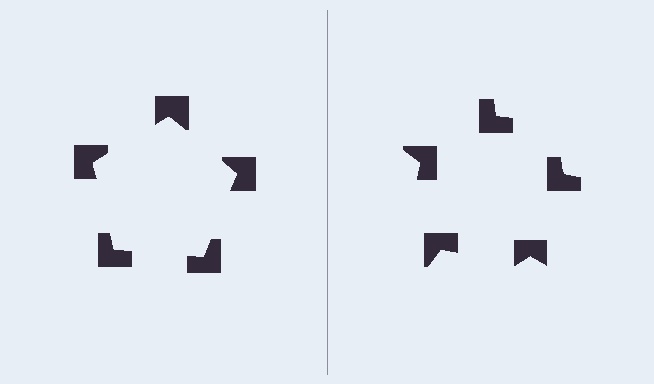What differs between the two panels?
The notched squares are positioned identically on both sides; only the wedge orientations differ. On the left they align to a pentagon; on the right they are misaligned.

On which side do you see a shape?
An illusory pentagon appears on the left side. On the right side the wedge cuts are rotated, so no coherent shape forms.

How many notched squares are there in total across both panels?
10 — 5 on each side.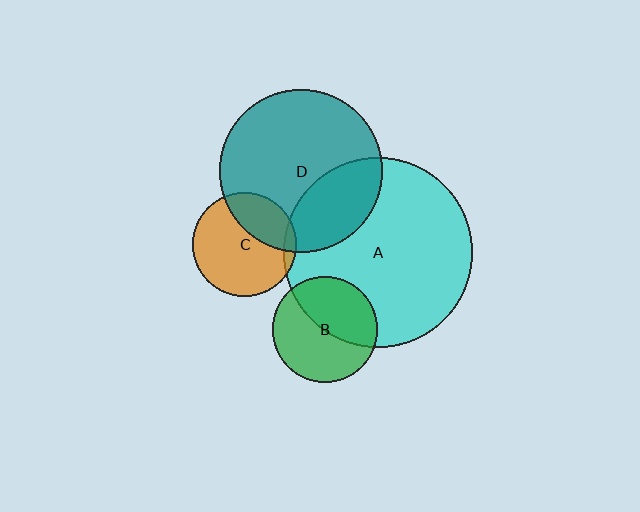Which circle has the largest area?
Circle A (cyan).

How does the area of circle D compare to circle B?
Approximately 2.4 times.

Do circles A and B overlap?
Yes.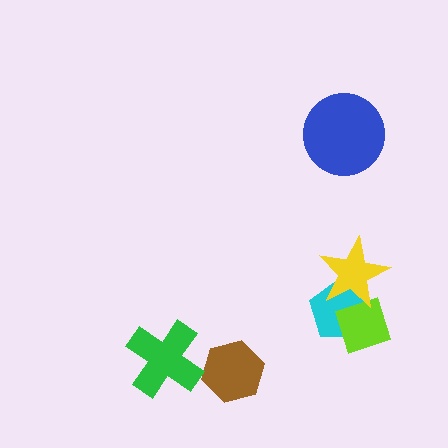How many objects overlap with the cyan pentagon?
2 objects overlap with the cyan pentagon.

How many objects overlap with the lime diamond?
2 objects overlap with the lime diamond.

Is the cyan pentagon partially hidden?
Yes, it is partially covered by another shape.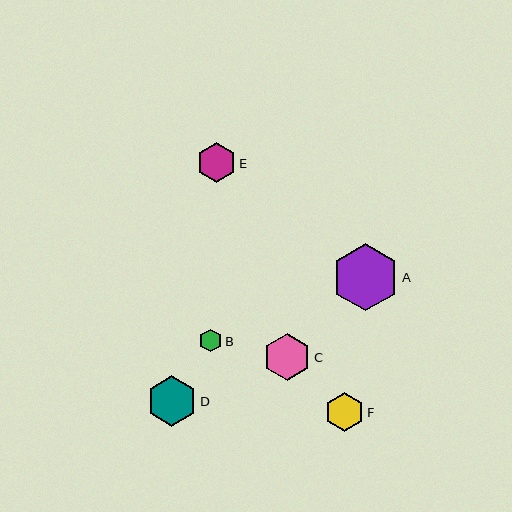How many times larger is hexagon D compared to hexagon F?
Hexagon D is approximately 1.3 times the size of hexagon F.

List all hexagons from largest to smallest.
From largest to smallest: A, D, C, E, F, B.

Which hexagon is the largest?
Hexagon A is the largest with a size of approximately 68 pixels.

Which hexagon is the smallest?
Hexagon B is the smallest with a size of approximately 23 pixels.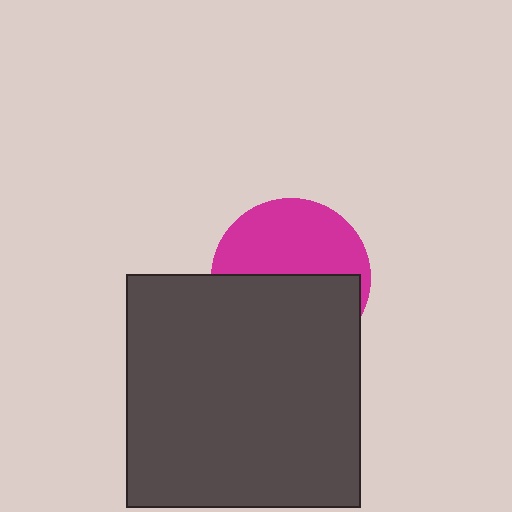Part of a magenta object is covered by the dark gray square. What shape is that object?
It is a circle.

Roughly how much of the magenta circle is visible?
About half of it is visible (roughly 48%).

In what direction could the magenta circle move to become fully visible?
The magenta circle could move up. That would shift it out from behind the dark gray square entirely.